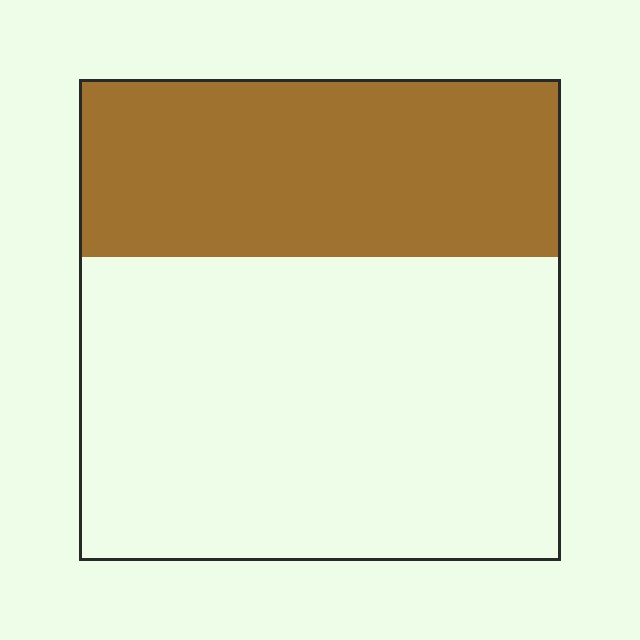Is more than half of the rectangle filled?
No.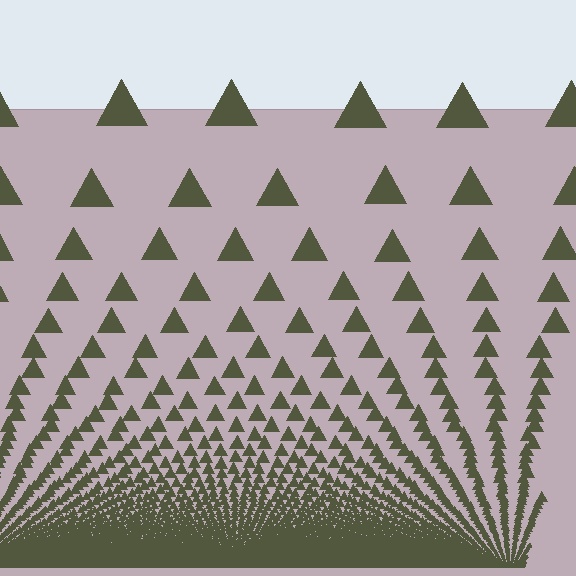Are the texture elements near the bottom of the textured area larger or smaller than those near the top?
Smaller. The gradient is inverted — elements near the bottom are smaller and denser.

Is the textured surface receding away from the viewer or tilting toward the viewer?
The surface appears to tilt toward the viewer. Texture elements get larger and sparser toward the top.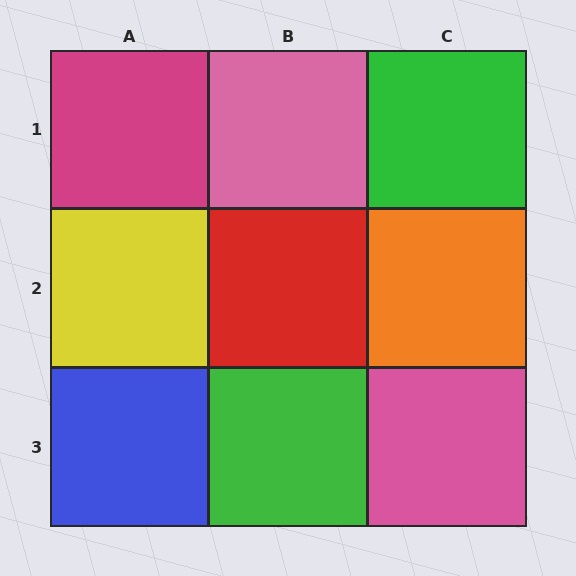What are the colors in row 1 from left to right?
Magenta, pink, green.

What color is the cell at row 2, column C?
Orange.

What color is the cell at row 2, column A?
Yellow.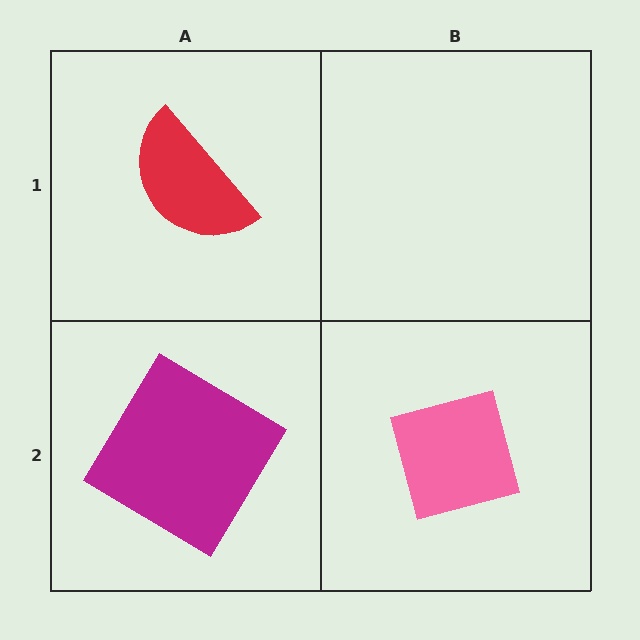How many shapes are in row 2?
2 shapes.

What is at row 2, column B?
A pink square.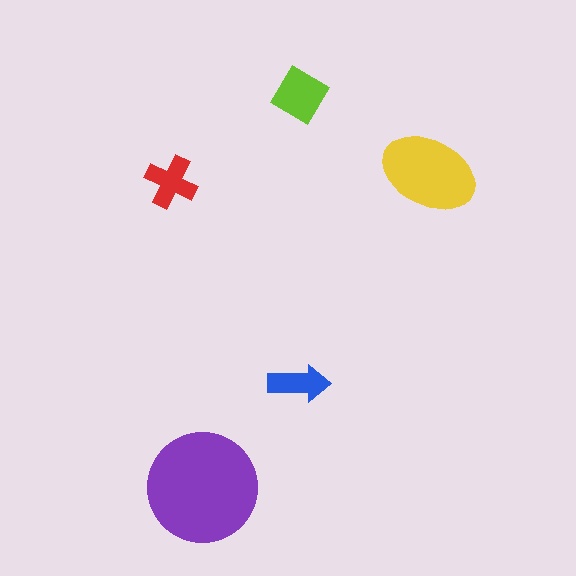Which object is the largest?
The purple circle.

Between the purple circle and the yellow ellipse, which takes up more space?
The purple circle.